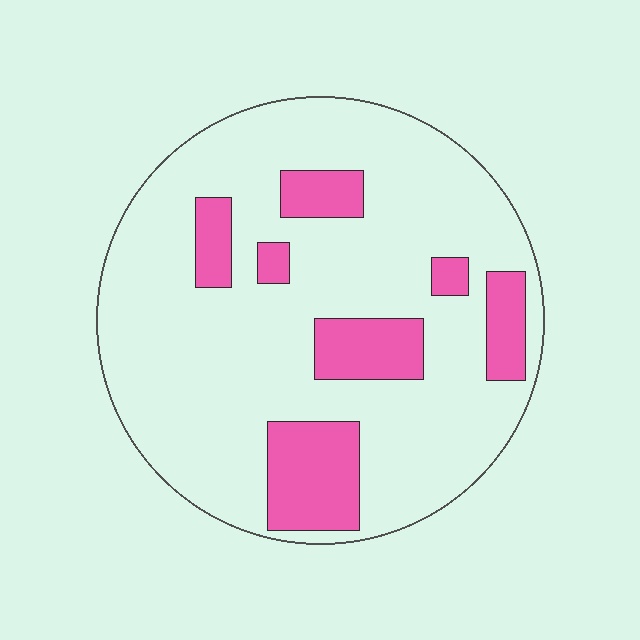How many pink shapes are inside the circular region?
7.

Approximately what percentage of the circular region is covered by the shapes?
Approximately 20%.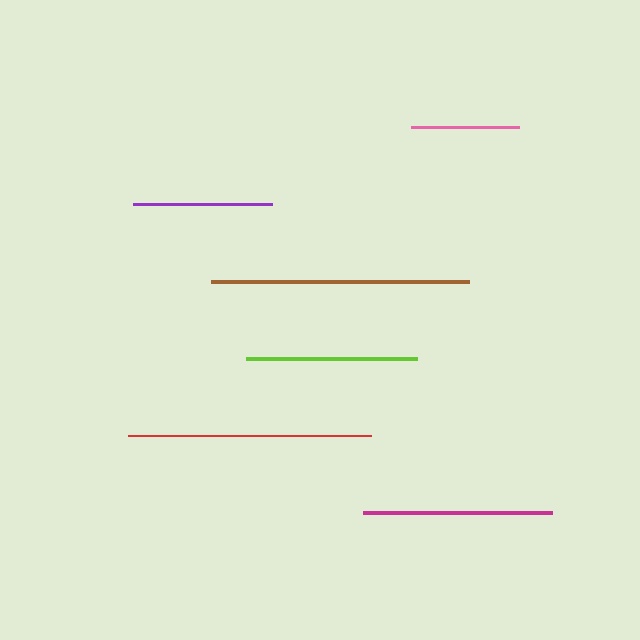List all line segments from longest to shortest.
From longest to shortest: brown, red, magenta, lime, purple, pink.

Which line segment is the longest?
The brown line is the longest at approximately 258 pixels.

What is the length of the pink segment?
The pink segment is approximately 108 pixels long.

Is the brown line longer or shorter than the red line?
The brown line is longer than the red line.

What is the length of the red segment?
The red segment is approximately 243 pixels long.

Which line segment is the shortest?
The pink line is the shortest at approximately 108 pixels.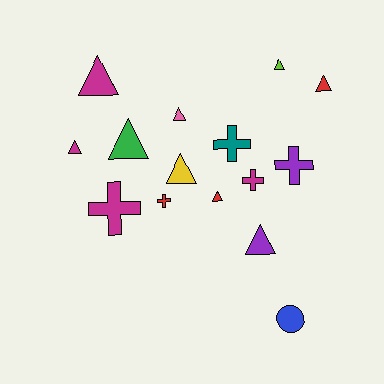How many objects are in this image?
There are 15 objects.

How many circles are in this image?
There is 1 circle.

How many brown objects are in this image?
There are no brown objects.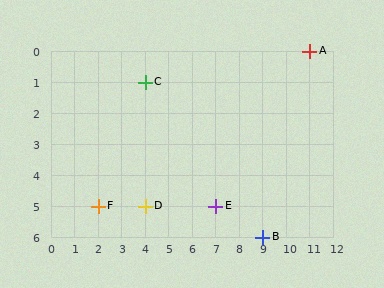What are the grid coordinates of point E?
Point E is at grid coordinates (7, 5).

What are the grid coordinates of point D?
Point D is at grid coordinates (4, 5).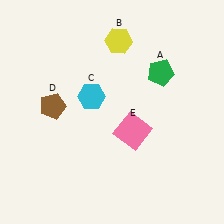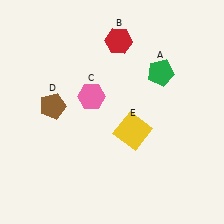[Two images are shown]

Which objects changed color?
B changed from yellow to red. C changed from cyan to pink. E changed from pink to yellow.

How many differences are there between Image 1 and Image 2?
There are 3 differences between the two images.